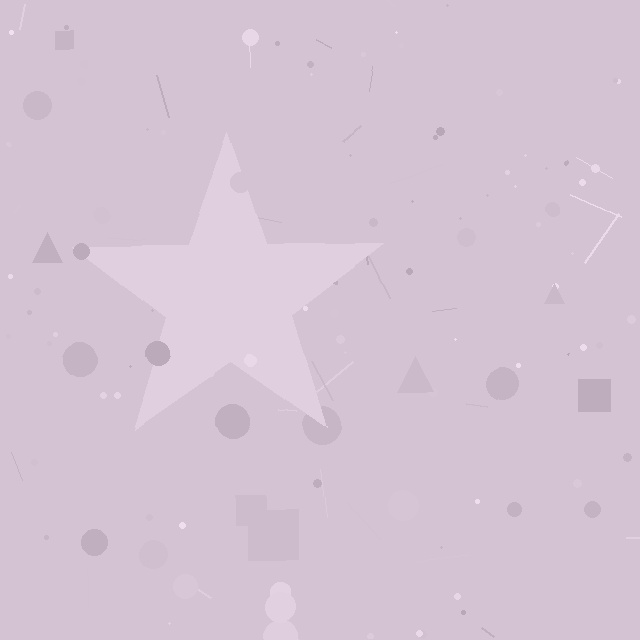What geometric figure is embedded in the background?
A star is embedded in the background.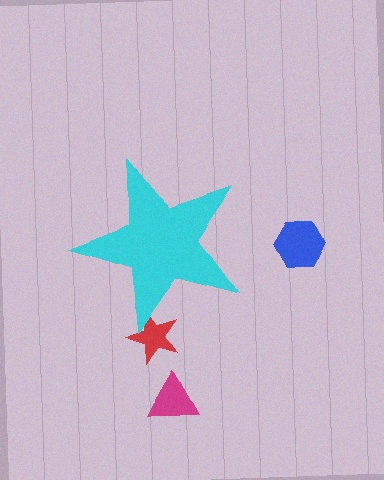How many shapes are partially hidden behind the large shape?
1 shape is partially hidden.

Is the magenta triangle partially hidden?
No, the magenta triangle is fully visible.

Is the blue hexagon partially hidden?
No, the blue hexagon is fully visible.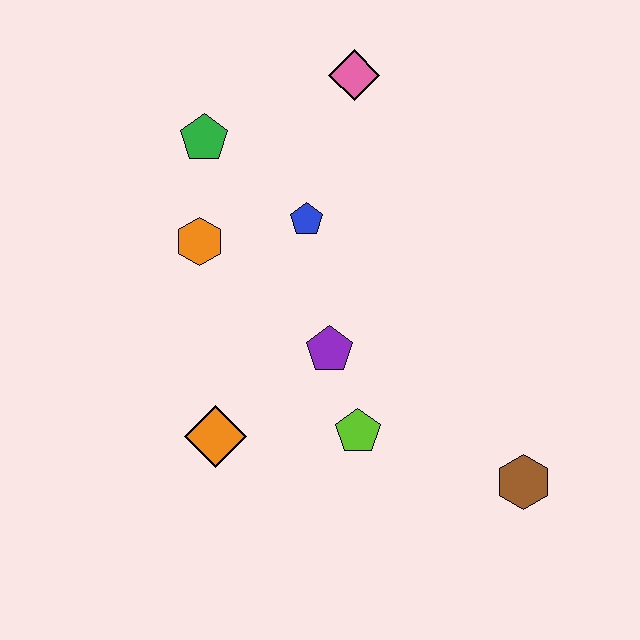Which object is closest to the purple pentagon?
The lime pentagon is closest to the purple pentagon.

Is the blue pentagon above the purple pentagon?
Yes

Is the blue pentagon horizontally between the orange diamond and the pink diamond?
Yes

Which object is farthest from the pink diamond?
The brown hexagon is farthest from the pink diamond.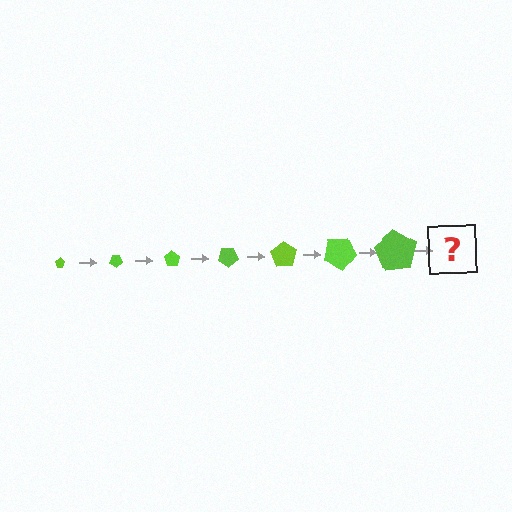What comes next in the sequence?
The next element should be a pentagon, larger than the previous one and rotated 245 degrees from the start.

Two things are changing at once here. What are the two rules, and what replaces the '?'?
The two rules are that the pentagon grows larger each step and it rotates 35 degrees each step. The '?' should be a pentagon, larger than the previous one and rotated 245 degrees from the start.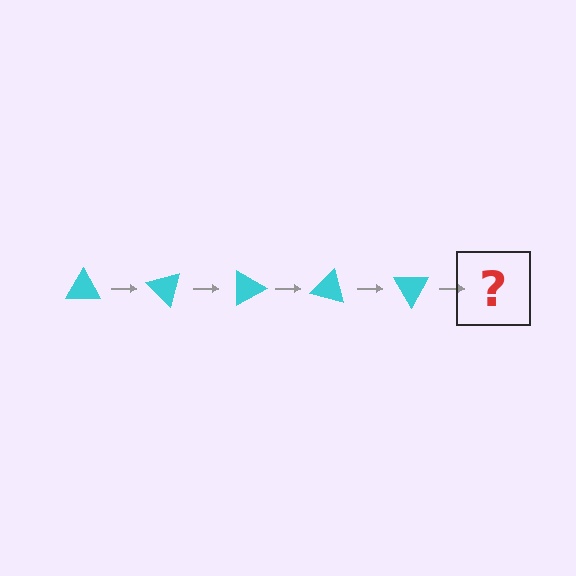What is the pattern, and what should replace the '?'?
The pattern is that the triangle rotates 45 degrees each step. The '?' should be a cyan triangle rotated 225 degrees.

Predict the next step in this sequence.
The next step is a cyan triangle rotated 225 degrees.